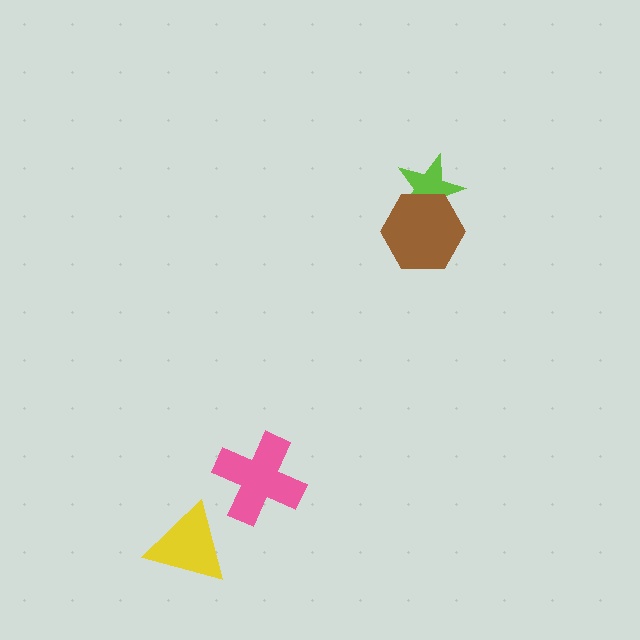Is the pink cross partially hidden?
No, no other shape covers it.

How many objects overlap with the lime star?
1 object overlaps with the lime star.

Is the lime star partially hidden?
Yes, it is partially covered by another shape.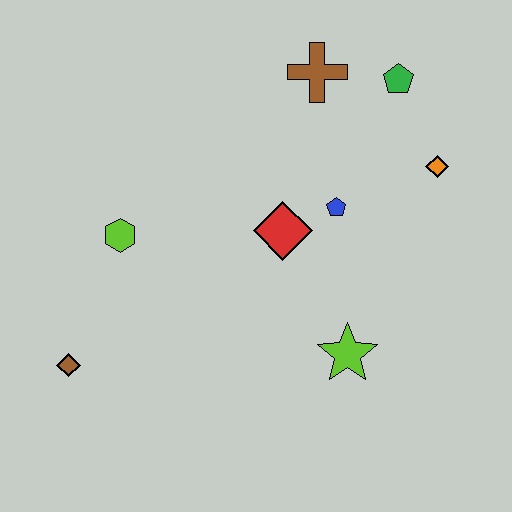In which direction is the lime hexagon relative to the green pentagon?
The lime hexagon is to the left of the green pentagon.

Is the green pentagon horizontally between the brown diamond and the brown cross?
No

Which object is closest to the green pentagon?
The brown cross is closest to the green pentagon.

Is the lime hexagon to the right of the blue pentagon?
No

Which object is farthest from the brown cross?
The brown diamond is farthest from the brown cross.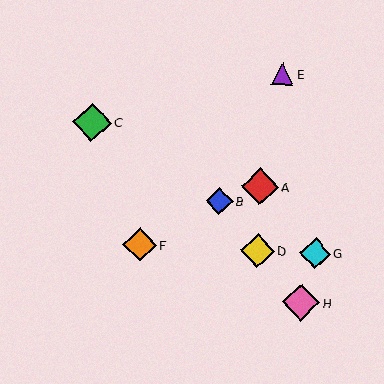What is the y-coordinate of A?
Object A is at y≈187.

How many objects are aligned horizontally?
3 objects (D, F, G) are aligned horizontally.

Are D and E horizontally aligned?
No, D is at y≈251 and E is at y≈74.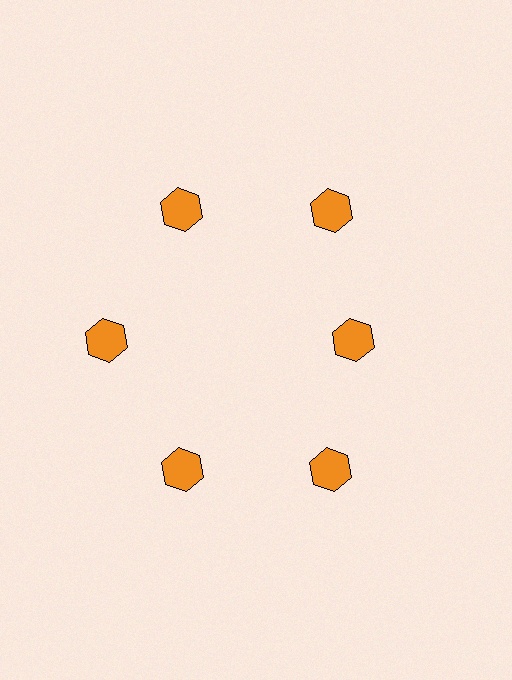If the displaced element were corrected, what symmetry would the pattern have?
It would have 6-fold rotational symmetry — the pattern would map onto itself every 60 degrees.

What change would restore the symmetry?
The symmetry would be restored by moving it outward, back onto the ring so that all 6 hexagons sit at equal angles and equal distance from the center.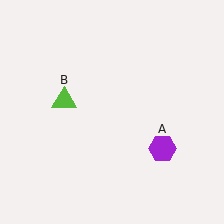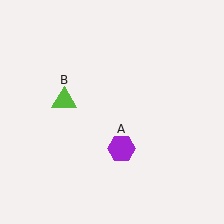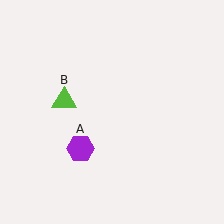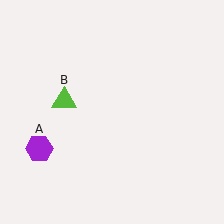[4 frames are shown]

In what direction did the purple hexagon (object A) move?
The purple hexagon (object A) moved left.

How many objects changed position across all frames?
1 object changed position: purple hexagon (object A).